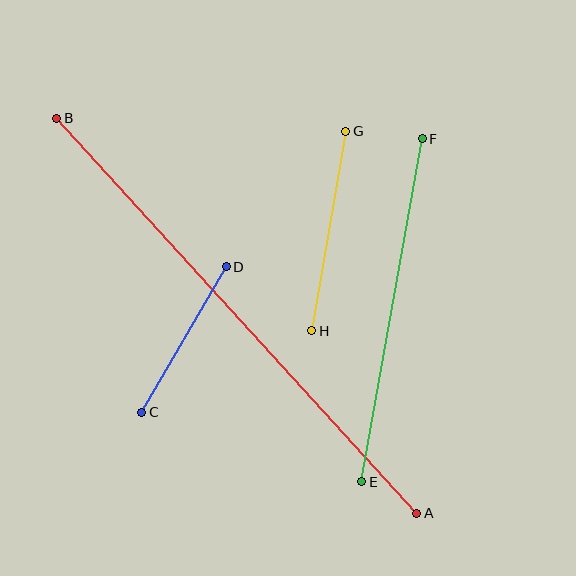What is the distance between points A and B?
The distance is approximately 534 pixels.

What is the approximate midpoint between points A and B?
The midpoint is at approximately (237, 316) pixels.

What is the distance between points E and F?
The distance is approximately 348 pixels.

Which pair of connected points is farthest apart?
Points A and B are farthest apart.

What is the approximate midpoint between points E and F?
The midpoint is at approximately (392, 310) pixels.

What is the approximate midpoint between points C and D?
The midpoint is at approximately (184, 339) pixels.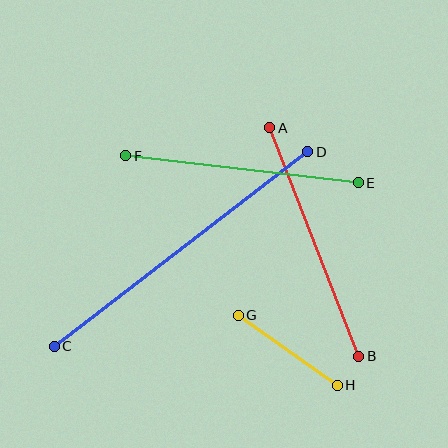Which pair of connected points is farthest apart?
Points C and D are farthest apart.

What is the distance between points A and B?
The distance is approximately 245 pixels.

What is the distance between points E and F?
The distance is approximately 234 pixels.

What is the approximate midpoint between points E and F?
The midpoint is at approximately (242, 169) pixels.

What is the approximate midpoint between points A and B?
The midpoint is at approximately (314, 242) pixels.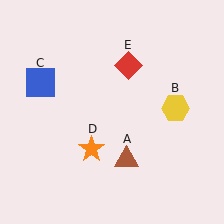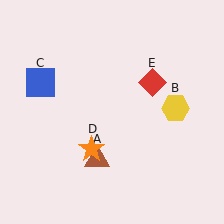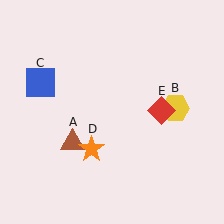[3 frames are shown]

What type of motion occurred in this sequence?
The brown triangle (object A), red diamond (object E) rotated clockwise around the center of the scene.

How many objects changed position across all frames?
2 objects changed position: brown triangle (object A), red diamond (object E).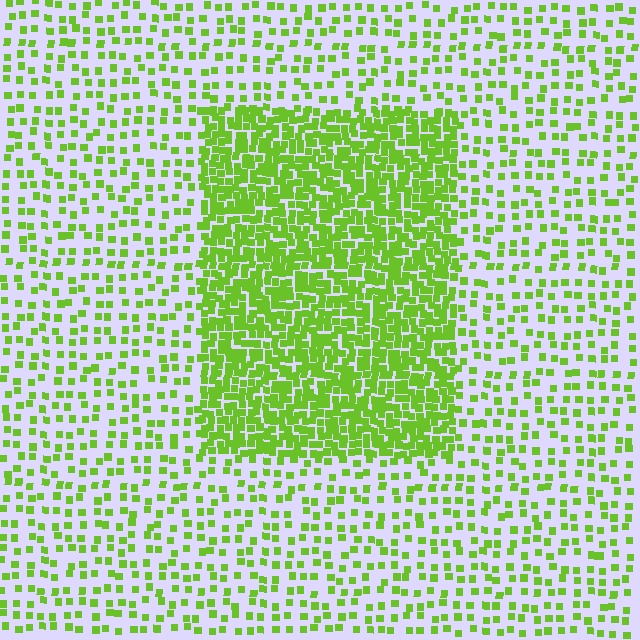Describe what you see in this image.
The image contains small lime elements arranged at two different densities. A rectangle-shaped region is visible where the elements are more densely packed than the surrounding area.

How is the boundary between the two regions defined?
The boundary is defined by a change in element density (approximately 2.8x ratio). All elements are the same color, size, and shape.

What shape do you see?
I see a rectangle.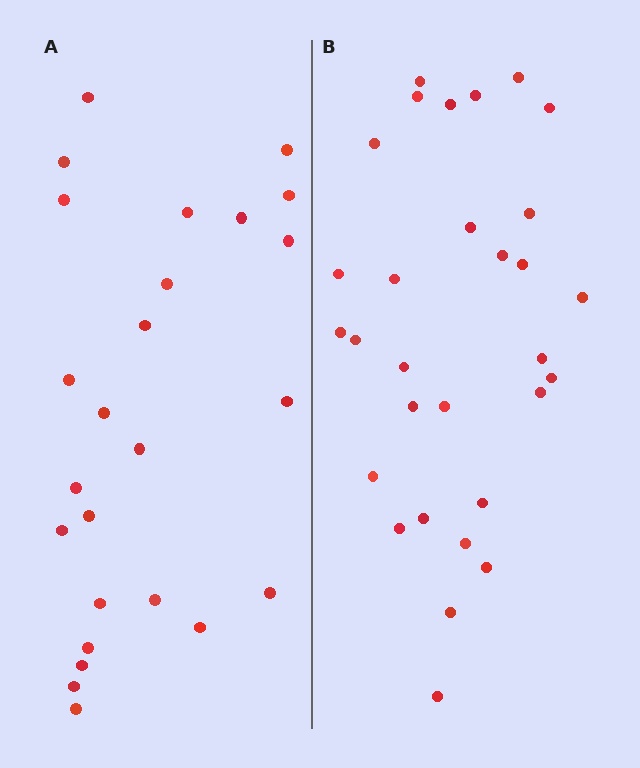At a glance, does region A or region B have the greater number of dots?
Region B (the right region) has more dots.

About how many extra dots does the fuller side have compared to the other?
Region B has about 5 more dots than region A.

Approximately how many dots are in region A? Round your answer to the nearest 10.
About 20 dots. (The exact count is 25, which rounds to 20.)